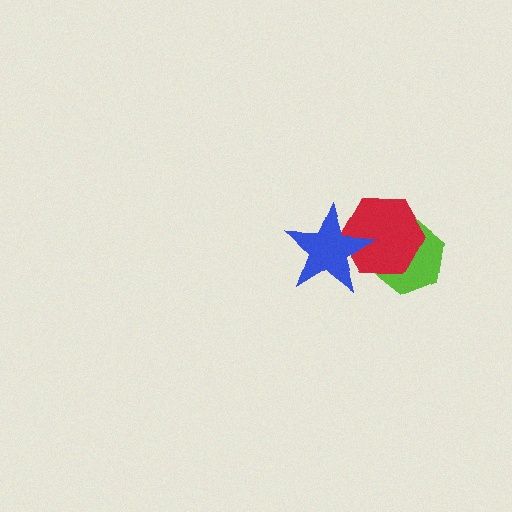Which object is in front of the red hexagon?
The blue star is in front of the red hexagon.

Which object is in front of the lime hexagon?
The red hexagon is in front of the lime hexagon.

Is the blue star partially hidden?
No, no other shape covers it.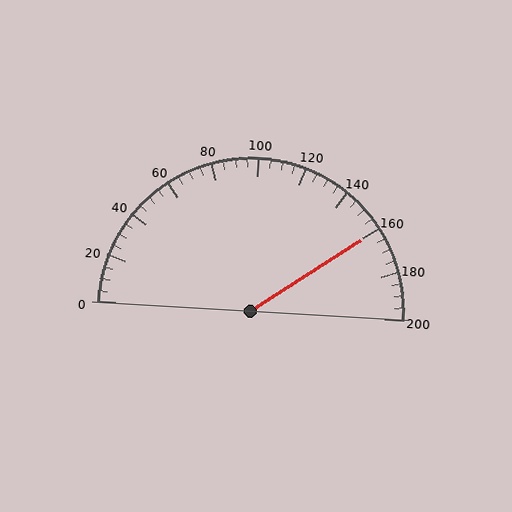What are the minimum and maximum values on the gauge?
The gauge ranges from 0 to 200.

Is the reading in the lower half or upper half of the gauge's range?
The reading is in the upper half of the range (0 to 200).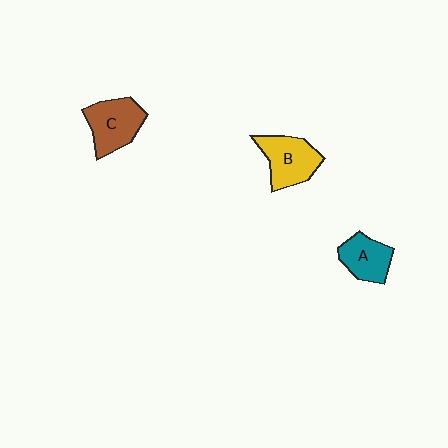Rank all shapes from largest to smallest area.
From largest to smallest: C (brown), B (yellow), A (teal).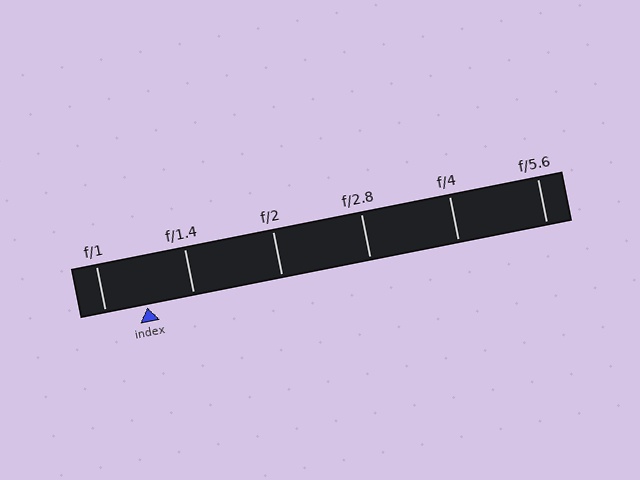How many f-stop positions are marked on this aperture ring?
There are 6 f-stop positions marked.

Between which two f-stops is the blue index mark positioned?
The index mark is between f/1 and f/1.4.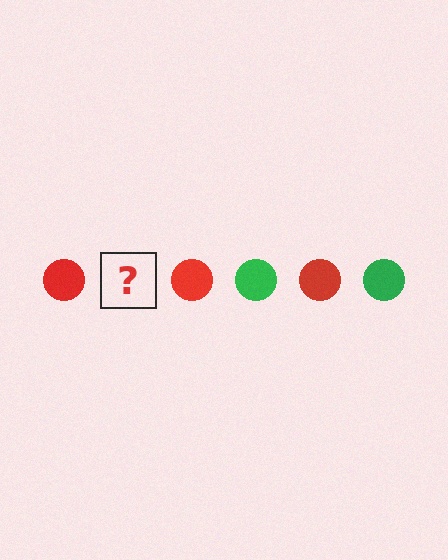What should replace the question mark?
The question mark should be replaced with a green circle.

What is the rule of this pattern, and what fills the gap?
The rule is that the pattern cycles through red, green circles. The gap should be filled with a green circle.